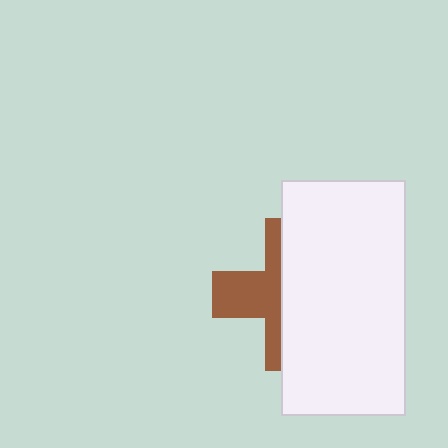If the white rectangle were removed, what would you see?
You would see the complete brown cross.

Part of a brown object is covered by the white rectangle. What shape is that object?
It is a cross.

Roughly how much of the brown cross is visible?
A small part of it is visible (roughly 41%).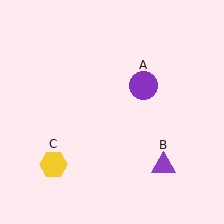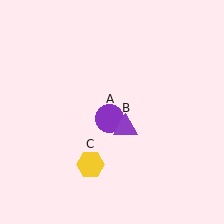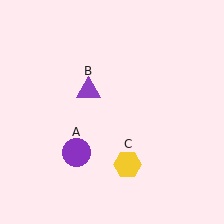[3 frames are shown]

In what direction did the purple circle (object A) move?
The purple circle (object A) moved down and to the left.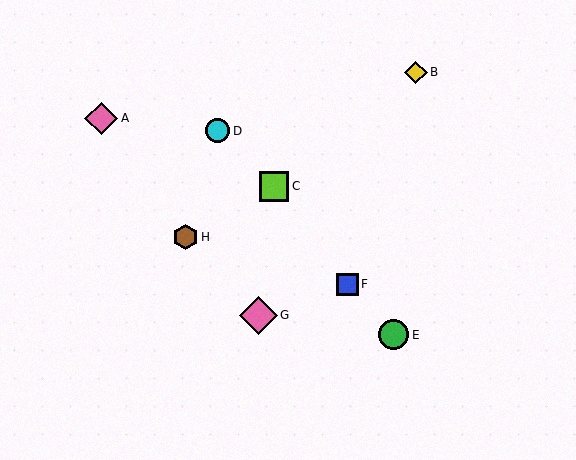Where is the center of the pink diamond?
The center of the pink diamond is at (101, 118).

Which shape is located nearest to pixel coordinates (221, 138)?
The cyan circle (labeled D) at (218, 131) is nearest to that location.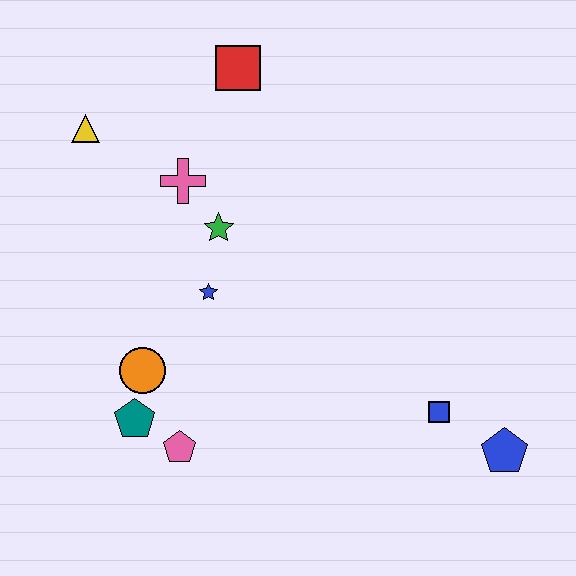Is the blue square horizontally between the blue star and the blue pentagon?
Yes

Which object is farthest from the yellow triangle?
The blue pentagon is farthest from the yellow triangle.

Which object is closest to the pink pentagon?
The teal pentagon is closest to the pink pentagon.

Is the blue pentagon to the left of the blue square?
No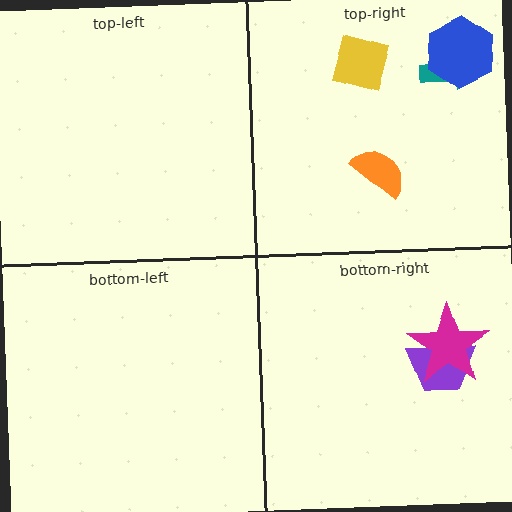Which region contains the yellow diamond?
The top-right region.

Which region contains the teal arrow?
The top-right region.